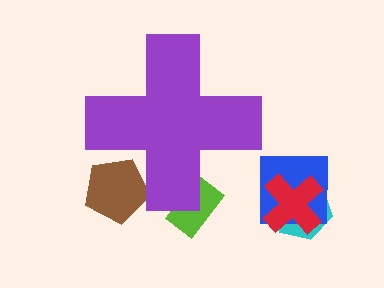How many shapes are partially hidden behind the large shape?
2 shapes are partially hidden.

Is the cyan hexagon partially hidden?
No, the cyan hexagon is fully visible.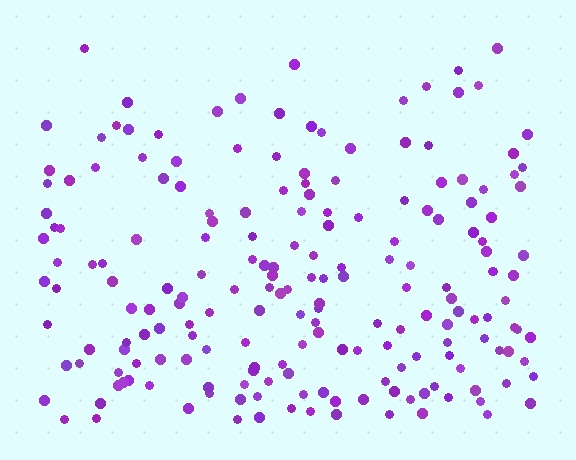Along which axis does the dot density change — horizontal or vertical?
Vertical.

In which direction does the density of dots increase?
From top to bottom, with the bottom side densest.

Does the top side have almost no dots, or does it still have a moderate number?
Still a moderate number, just noticeably fewer than the bottom.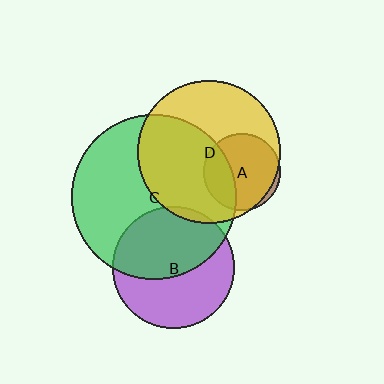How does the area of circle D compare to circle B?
Approximately 1.4 times.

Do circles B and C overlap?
Yes.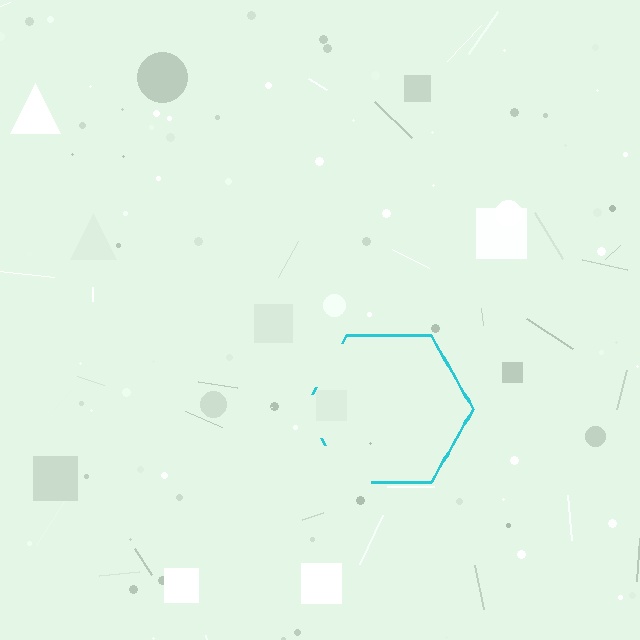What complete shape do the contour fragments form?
The contour fragments form a hexagon.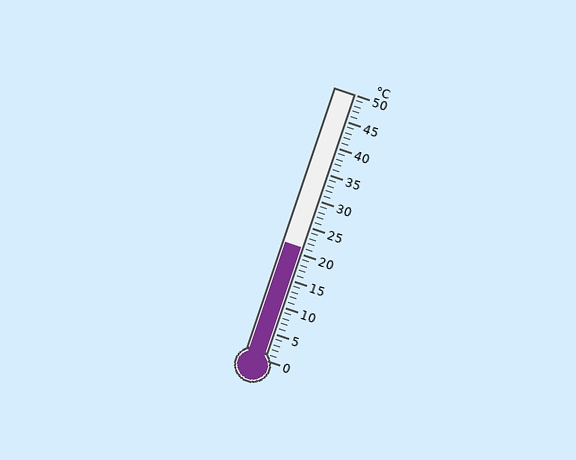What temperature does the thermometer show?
The thermometer shows approximately 21°C.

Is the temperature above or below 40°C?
The temperature is below 40°C.